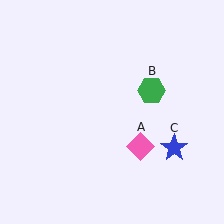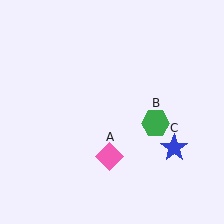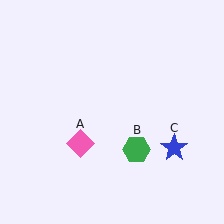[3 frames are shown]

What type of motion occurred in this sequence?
The pink diamond (object A), green hexagon (object B) rotated clockwise around the center of the scene.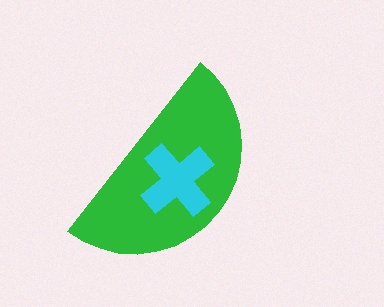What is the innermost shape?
The cyan cross.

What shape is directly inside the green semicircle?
The cyan cross.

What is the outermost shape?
The green semicircle.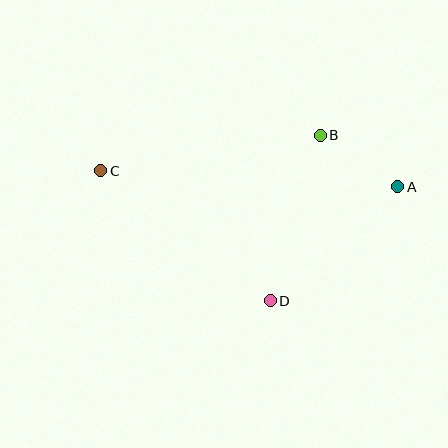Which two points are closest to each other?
Points A and B are closest to each other.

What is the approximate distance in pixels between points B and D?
The distance between B and D is approximately 173 pixels.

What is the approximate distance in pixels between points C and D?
The distance between C and D is approximately 214 pixels.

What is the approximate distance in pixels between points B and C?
The distance between B and C is approximately 223 pixels.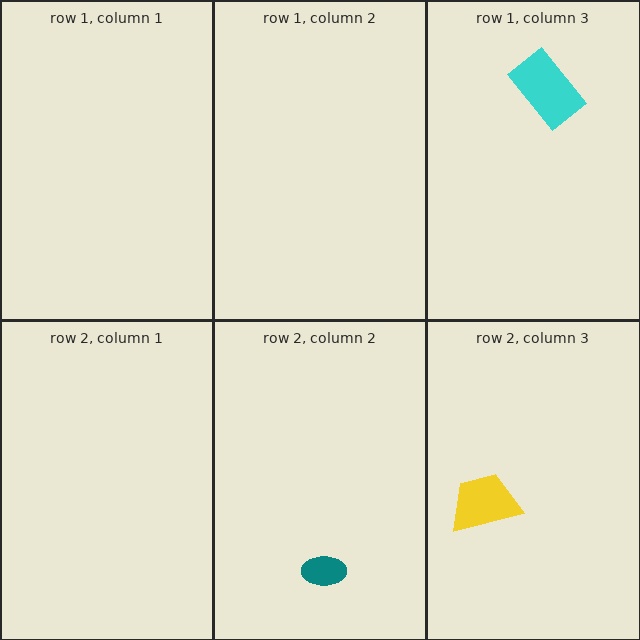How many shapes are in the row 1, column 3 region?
1.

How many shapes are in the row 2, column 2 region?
1.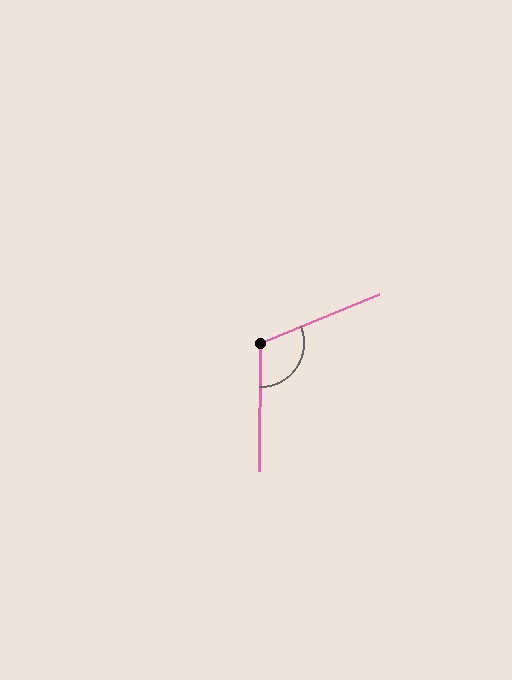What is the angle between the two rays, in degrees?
Approximately 112 degrees.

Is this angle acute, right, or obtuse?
It is obtuse.